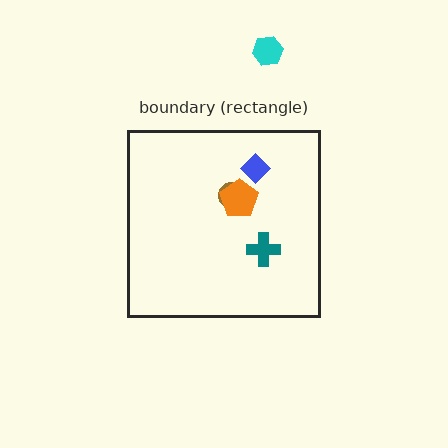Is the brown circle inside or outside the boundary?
Inside.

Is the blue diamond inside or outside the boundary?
Inside.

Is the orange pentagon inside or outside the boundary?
Inside.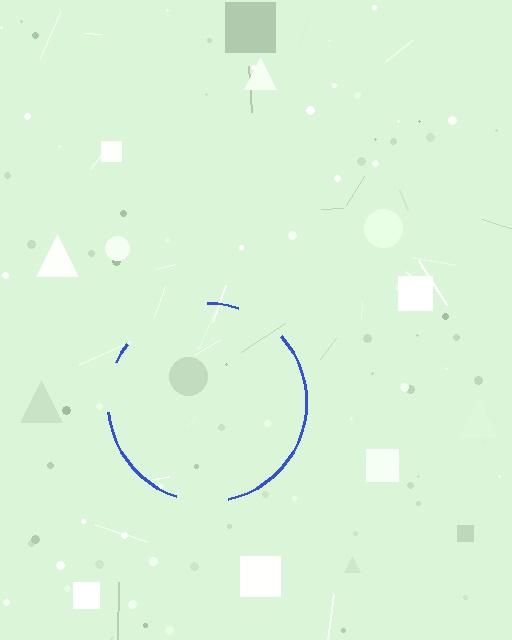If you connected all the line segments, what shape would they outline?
They would outline a circle.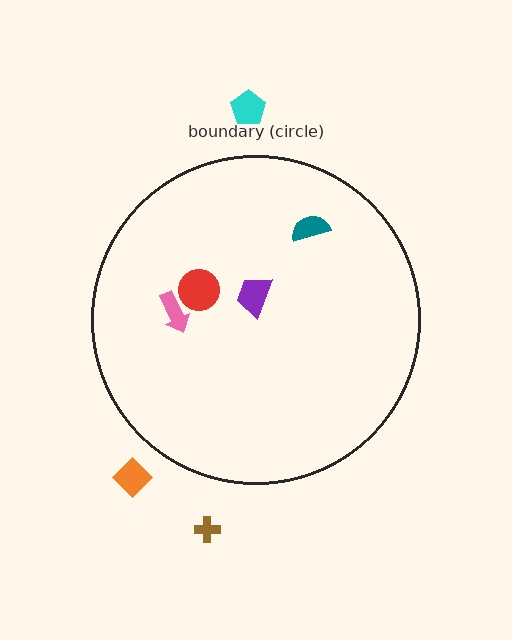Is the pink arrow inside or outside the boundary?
Inside.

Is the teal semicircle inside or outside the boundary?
Inside.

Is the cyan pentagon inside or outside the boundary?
Outside.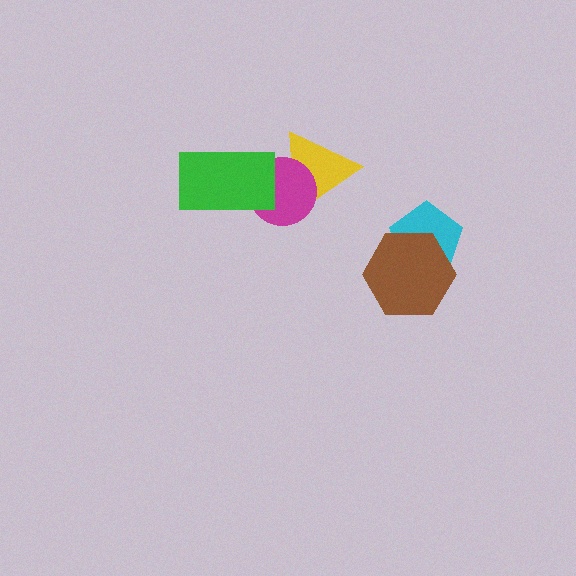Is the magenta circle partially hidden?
Yes, it is partially covered by another shape.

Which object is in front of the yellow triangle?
The magenta circle is in front of the yellow triangle.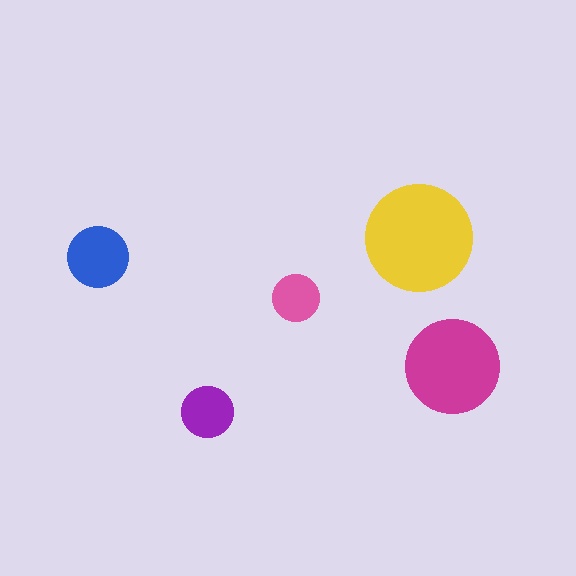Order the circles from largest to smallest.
the yellow one, the magenta one, the blue one, the purple one, the pink one.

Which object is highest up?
The yellow circle is topmost.